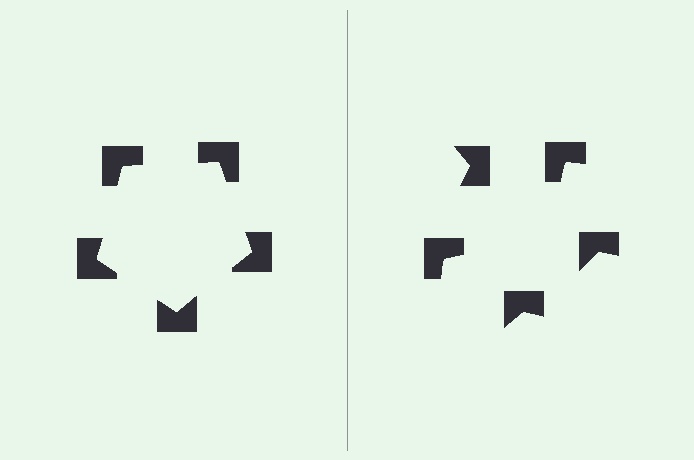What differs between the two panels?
The notched squares are positioned identically on both sides; only the wedge orientations differ. On the left they align to a pentagon; on the right they are misaligned.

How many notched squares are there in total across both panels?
10 — 5 on each side.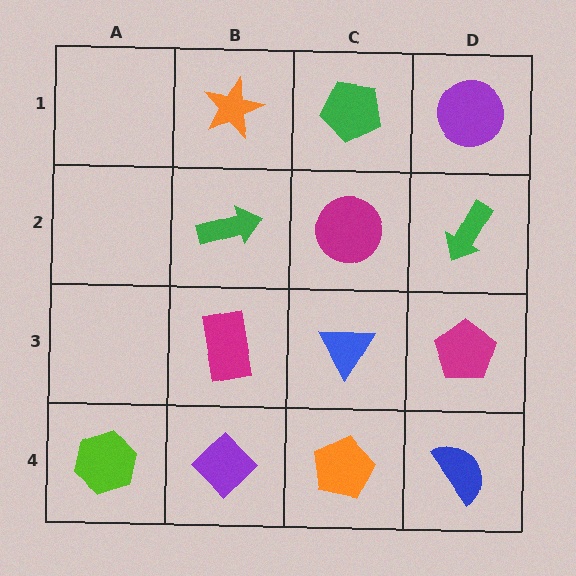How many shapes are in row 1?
3 shapes.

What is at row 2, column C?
A magenta circle.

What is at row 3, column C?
A blue triangle.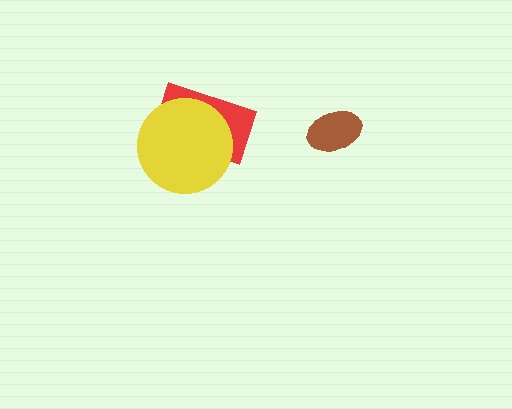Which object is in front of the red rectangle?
The yellow circle is in front of the red rectangle.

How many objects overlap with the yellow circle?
1 object overlaps with the yellow circle.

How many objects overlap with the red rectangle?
1 object overlaps with the red rectangle.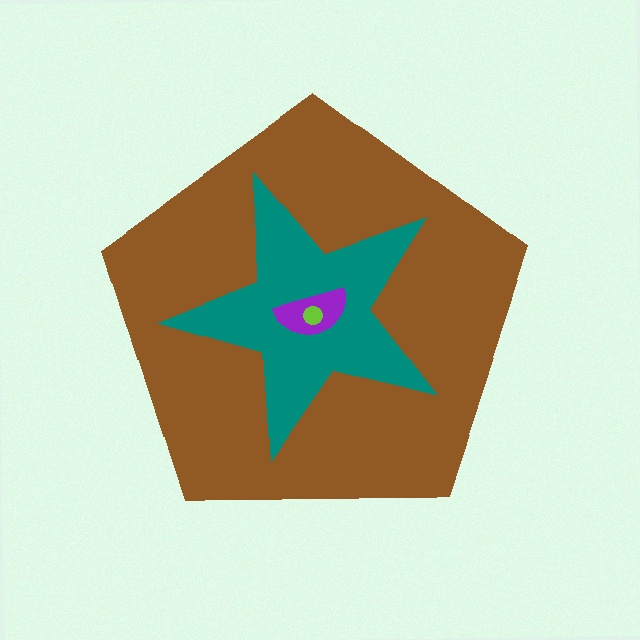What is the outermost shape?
The brown pentagon.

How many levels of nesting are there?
4.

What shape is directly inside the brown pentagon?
The teal star.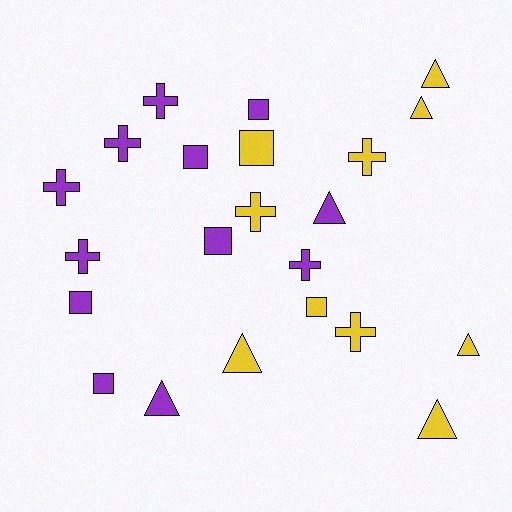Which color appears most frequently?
Purple, with 12 objects.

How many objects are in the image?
There are 22 objects.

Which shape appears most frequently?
Cross, with 8 objects.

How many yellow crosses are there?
There are 3 yellow crosses.